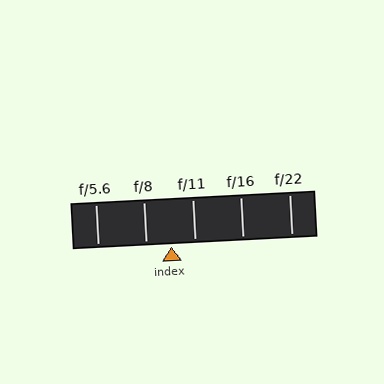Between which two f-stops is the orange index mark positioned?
The index mark is between f/8 and f/11.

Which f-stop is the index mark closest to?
The index mark is closest to f/11.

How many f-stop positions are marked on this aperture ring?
There are 5 f-stop positions marked.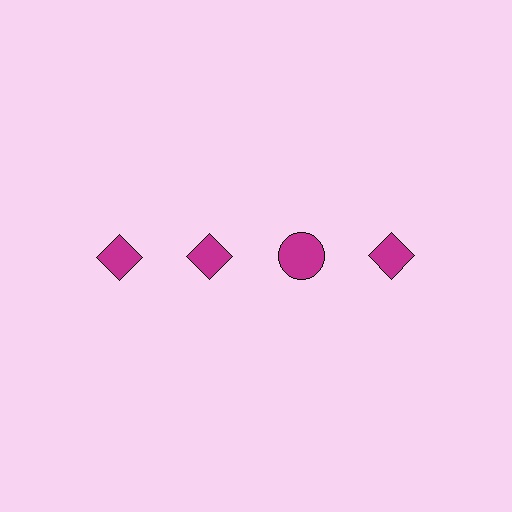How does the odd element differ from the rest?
It has a different shape: circle instead of diamond.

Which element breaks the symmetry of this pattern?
The magenta circle in the top row, center column breaks the symmetry. All other shapes are magenta diamonds.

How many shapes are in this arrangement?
There are 4 shapes arranged in a grid pattern.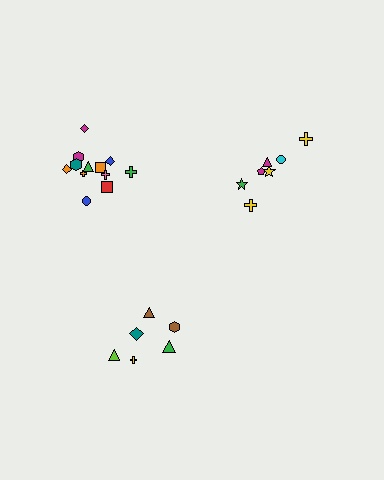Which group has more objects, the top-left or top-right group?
The top-left group.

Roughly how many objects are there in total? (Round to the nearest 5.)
Roughly 25 objects in total.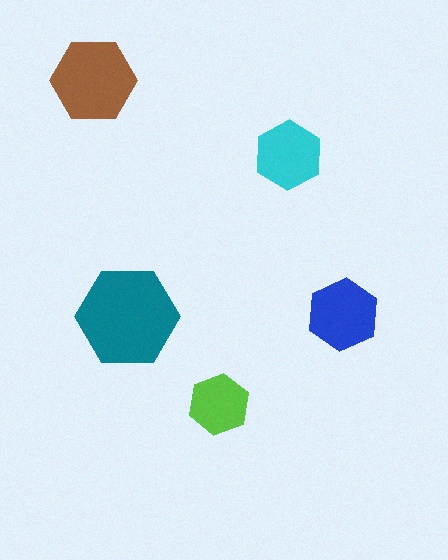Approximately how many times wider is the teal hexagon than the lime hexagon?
About 1.5 times wider.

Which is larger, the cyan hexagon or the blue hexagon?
The blue one.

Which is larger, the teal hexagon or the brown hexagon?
The teal one.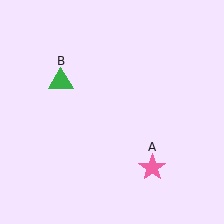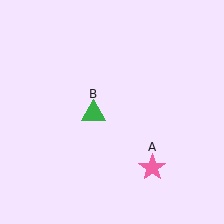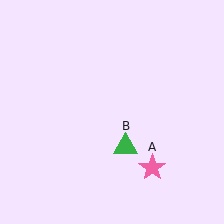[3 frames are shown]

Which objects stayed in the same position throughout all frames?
Pink star (object A) remained stationary.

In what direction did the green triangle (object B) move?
The green triangle (object B) moved down and to the right.